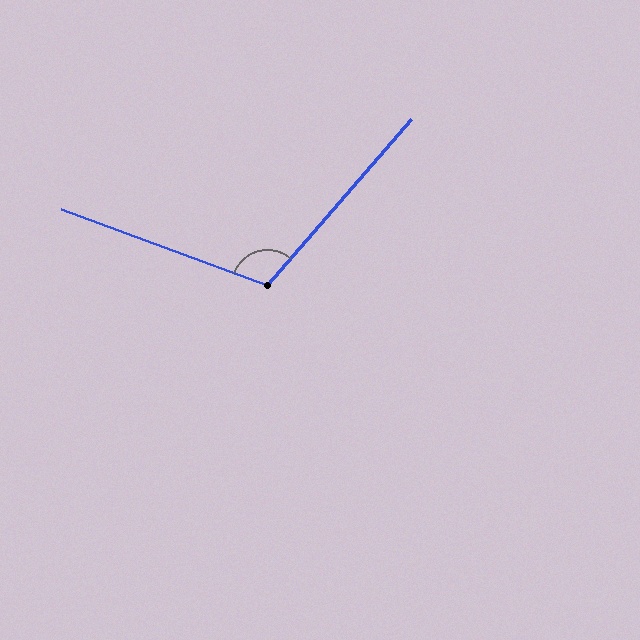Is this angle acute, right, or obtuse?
It is obtuse.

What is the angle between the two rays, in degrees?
Approximately 111 degrees.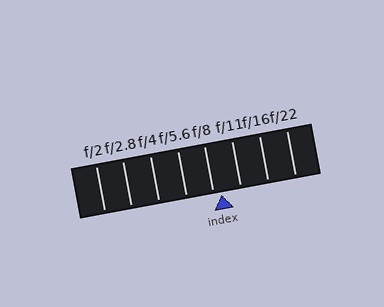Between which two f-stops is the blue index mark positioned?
The index mark is between f/8 and f/11.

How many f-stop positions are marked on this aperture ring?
There are 8 f-stop positions marked.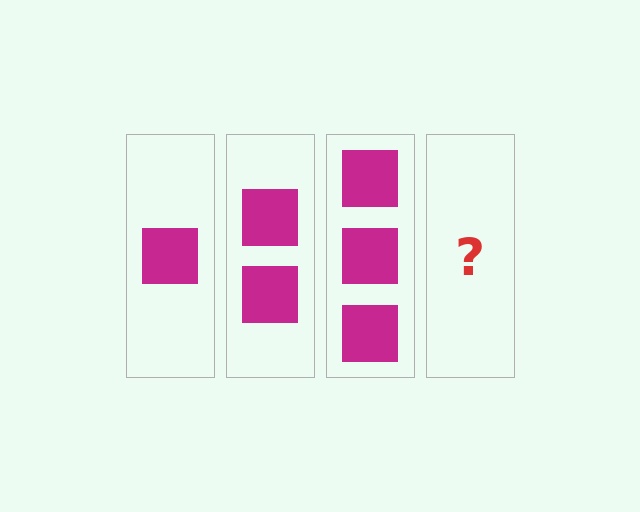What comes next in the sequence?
The next element should be 4 squares.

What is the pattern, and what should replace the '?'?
The pattern is that each step adds one more square. The '?' should be 4 squares.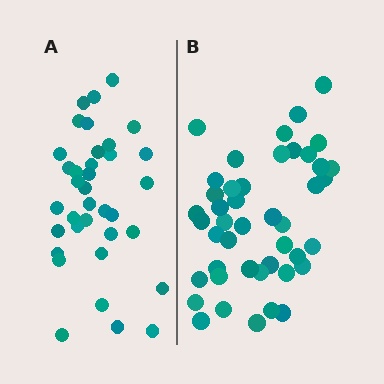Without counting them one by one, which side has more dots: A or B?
Region B (the right region) has more dots.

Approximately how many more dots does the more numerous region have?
Region B has roughly 8 or so more dots than region A.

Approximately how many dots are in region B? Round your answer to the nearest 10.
About 40 dots. (The exact count is 44, which rounds to 40.)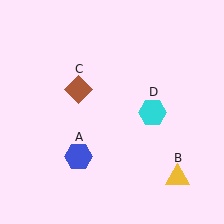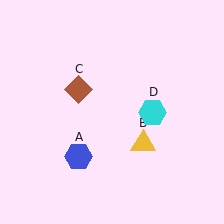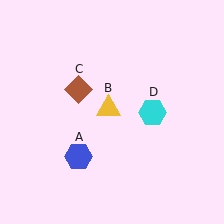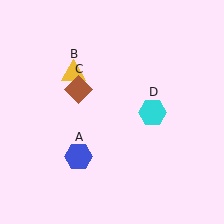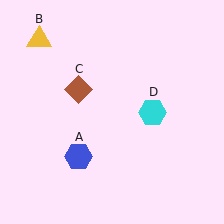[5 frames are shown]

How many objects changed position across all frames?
1 object changed position: yellow triangle (object B).